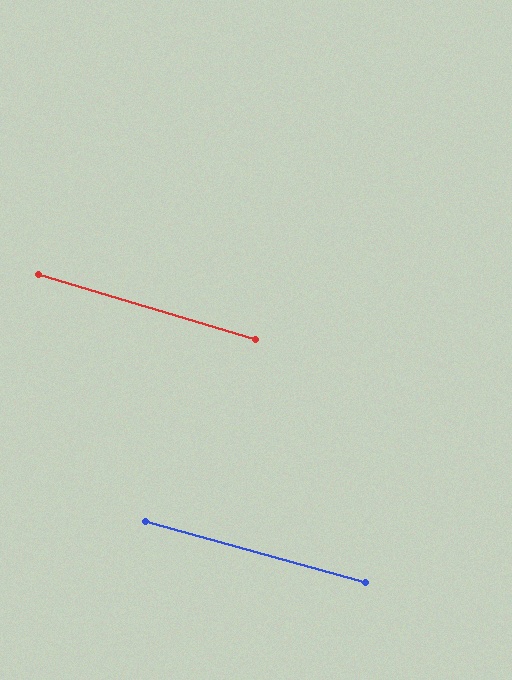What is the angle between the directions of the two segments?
Approximately 1 degree.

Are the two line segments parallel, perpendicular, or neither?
Parallel — their directions differ by only 1.2°.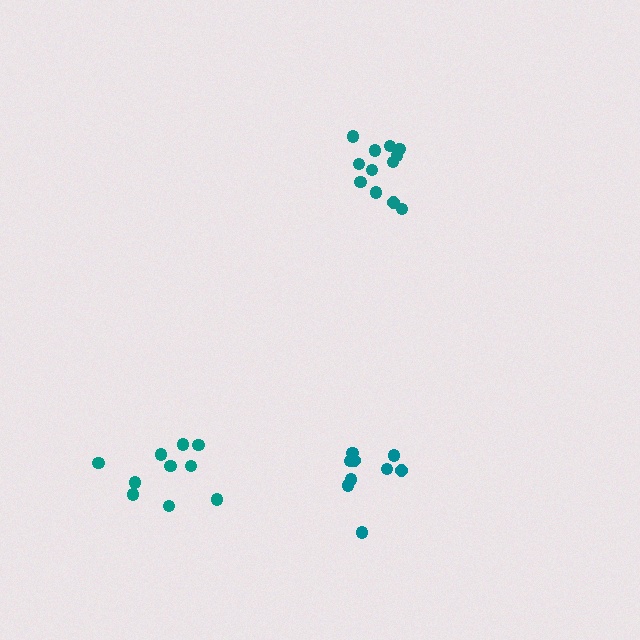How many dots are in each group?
Group 1: 10 dots, Group 2: 9 dots, Group 3: 12 dots (31 total).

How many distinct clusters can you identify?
There are 3 distinct clusters.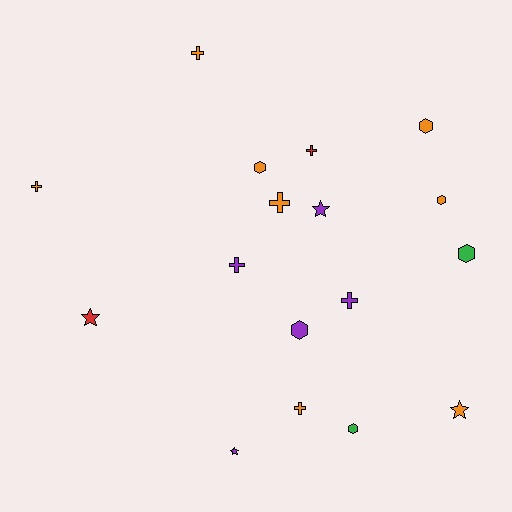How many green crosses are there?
There are no green crosses.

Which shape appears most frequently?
Cross, with 7 objects.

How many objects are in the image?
There are 17 objects.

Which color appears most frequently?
Orange, with 8 objects.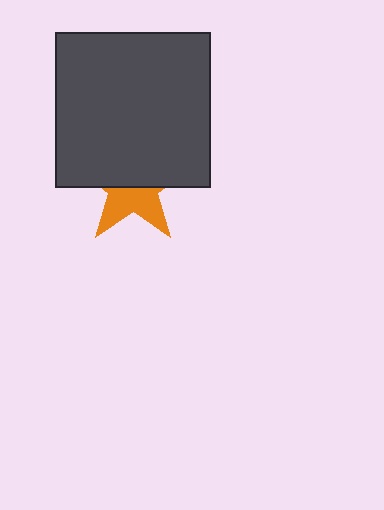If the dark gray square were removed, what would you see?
You would see the complete orange star.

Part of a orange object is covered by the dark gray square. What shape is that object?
It is a star.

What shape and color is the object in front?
The object in front is a dark gray square.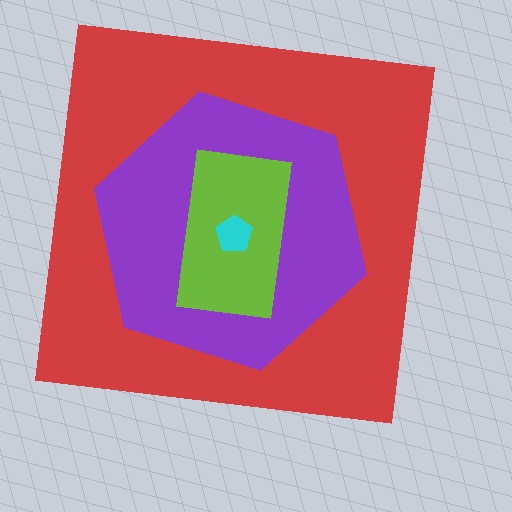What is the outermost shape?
The red square.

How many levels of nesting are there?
4.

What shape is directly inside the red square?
The purple hexagon.